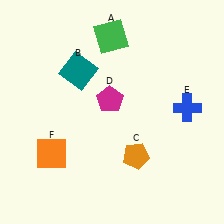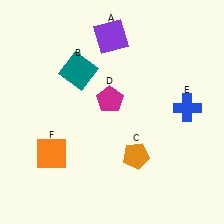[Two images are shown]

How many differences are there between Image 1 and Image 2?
There is 1 difference between the two images.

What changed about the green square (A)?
In Image 1, A is green. In Image 2, it changed to purple.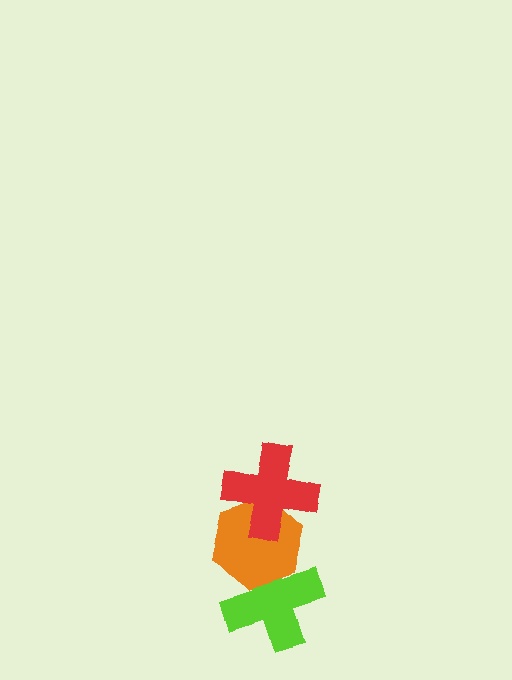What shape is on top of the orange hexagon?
The red cross is on top of the orange hexagon.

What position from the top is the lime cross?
The lime cross is 3rd from the top.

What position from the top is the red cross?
The red cross is 1st from the top.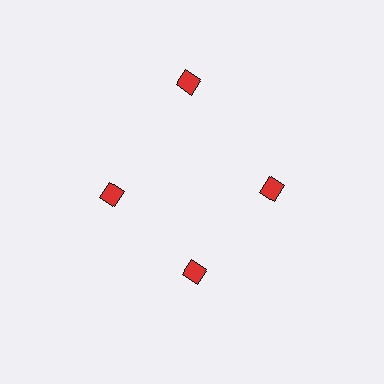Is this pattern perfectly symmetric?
No. The 4 red diamonds are arranged in a ring, but one element near the 12 o'clock position is pushed outward from the center, breaking the 4-fold rotational symmetry.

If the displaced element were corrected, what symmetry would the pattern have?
It would have 4-fold rotational symmetry — the pattern would map onto itself every 90 degrees.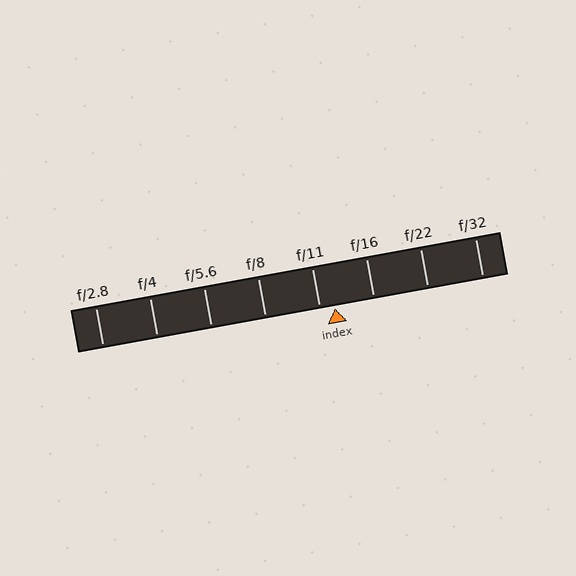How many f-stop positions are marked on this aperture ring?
There are 8 f-stop positions marked.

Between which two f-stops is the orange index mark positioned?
The index mark is between f/11 and f/16.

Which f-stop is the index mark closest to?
The index mark is closest to f/11.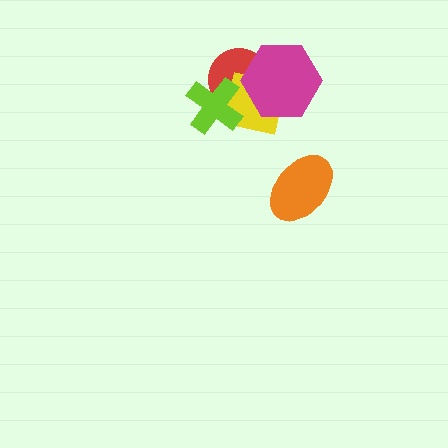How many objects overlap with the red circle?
3 objects overlap with the red circle.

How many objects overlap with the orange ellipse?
0 objects overlap with the orange ellipse.